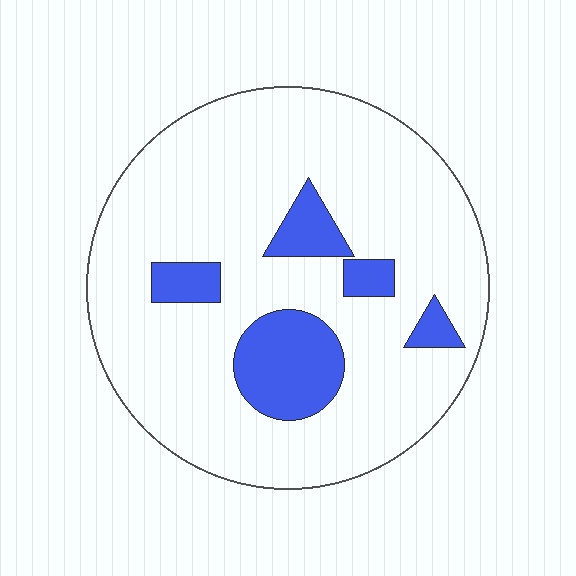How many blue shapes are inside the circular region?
5.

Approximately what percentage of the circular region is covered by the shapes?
Approximately 15%.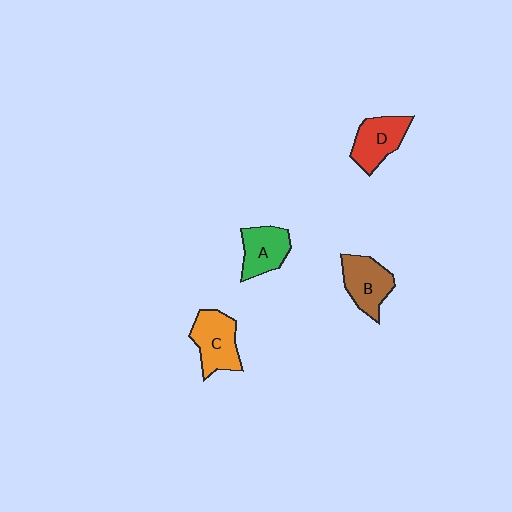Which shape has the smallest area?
Shape A (green).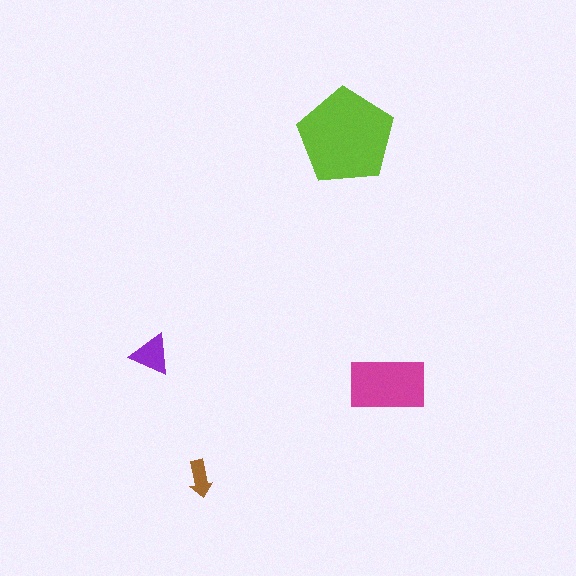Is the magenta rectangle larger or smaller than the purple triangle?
Larger.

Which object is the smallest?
The brown arrow.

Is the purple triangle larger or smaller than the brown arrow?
Larger.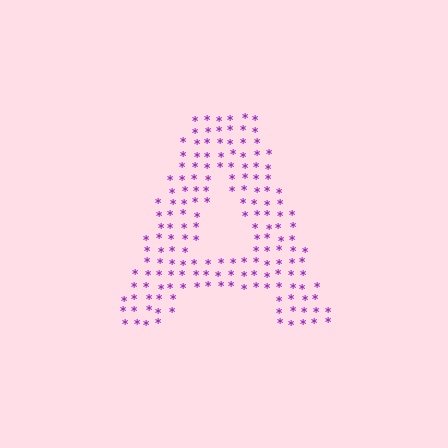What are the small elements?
The small elements are asterisks.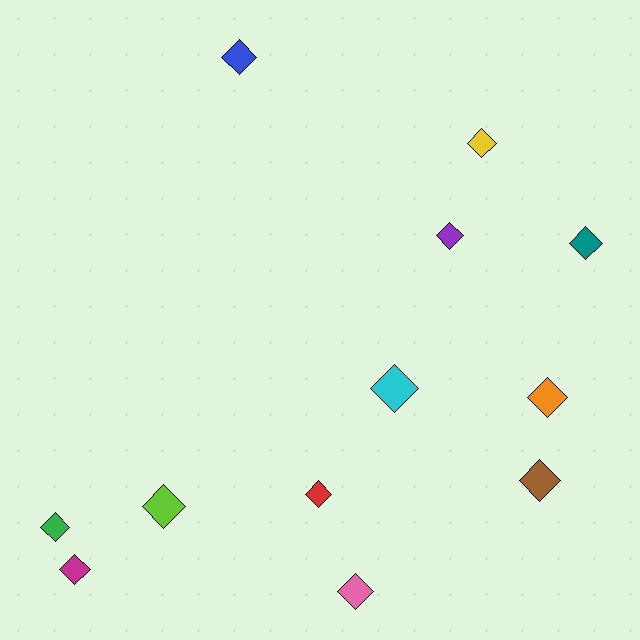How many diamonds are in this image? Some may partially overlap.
There are 12 diamonds.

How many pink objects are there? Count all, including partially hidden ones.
There is 1 pink object.